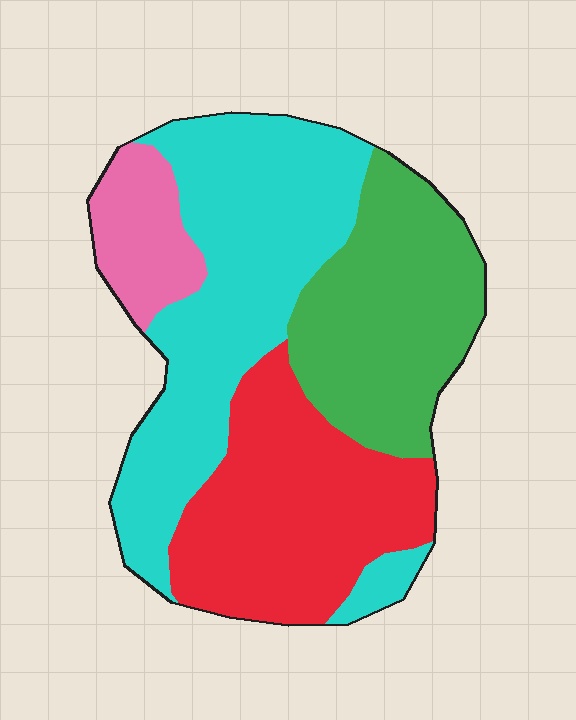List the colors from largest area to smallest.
From largest to smallest: cyan, red, green, pink.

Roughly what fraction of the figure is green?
Green covers around 25% of the figure.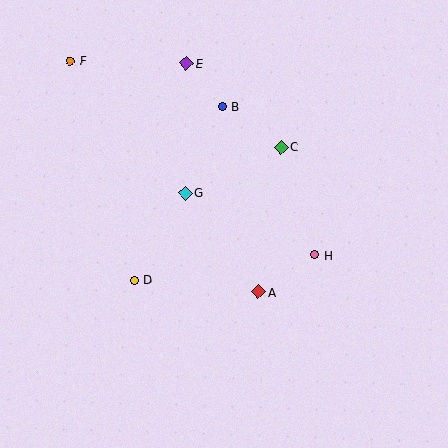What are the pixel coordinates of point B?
Point B is at (222, 107).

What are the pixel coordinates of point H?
Point H is at (315, 255).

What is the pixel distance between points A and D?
The distance between A and D is 125 pixels.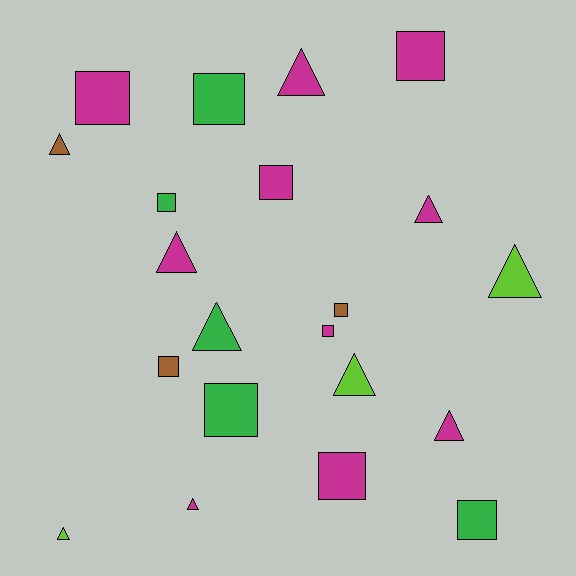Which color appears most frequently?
Magenta, with 10 objects.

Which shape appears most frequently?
Square, with 11 objects.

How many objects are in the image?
There are 21 objects.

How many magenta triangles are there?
There are 5 magenta triangles.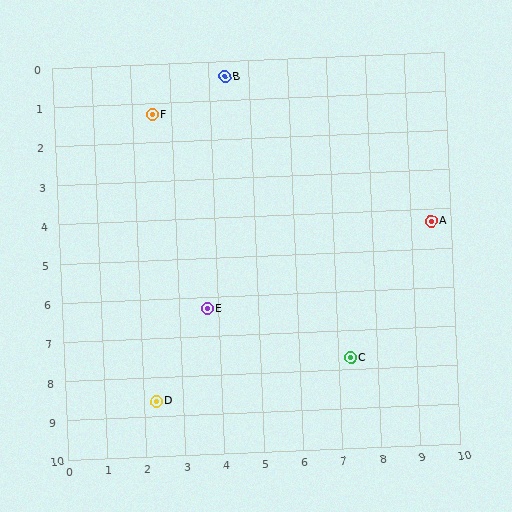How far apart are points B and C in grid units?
Points B and C are about 7.9 grid units apart.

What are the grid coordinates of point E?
Point E is at approximately (3.7, 6.3).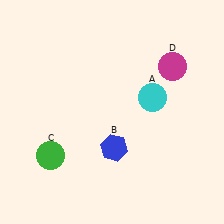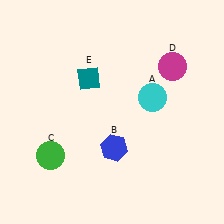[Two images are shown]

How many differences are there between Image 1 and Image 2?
There is 1 difference between the two images.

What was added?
A teal diamond (E) was added in Image 2.